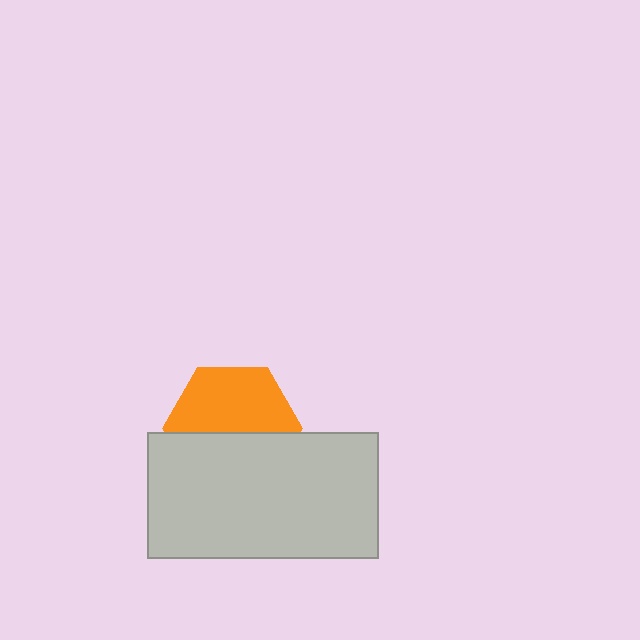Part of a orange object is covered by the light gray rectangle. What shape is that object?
It is a hexagon.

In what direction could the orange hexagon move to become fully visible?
The orange hexagon could move up. That would shift it out from behind the light gray rectangle entirely.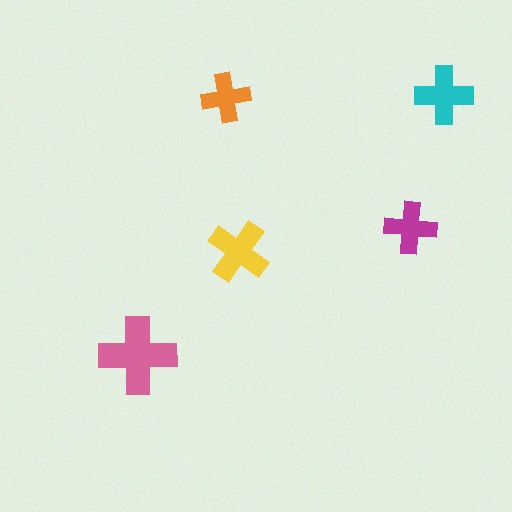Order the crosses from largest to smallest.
the pink one, the yellow one, the cyan one, the magenta one, the orange one.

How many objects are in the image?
There are 5 objects in the image.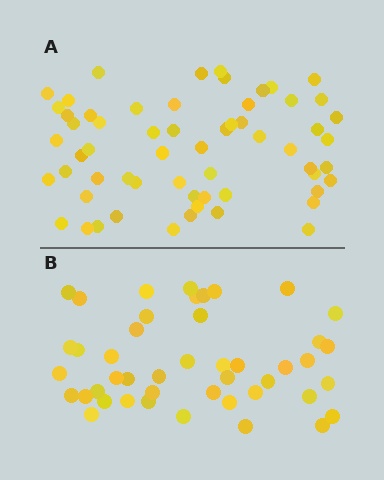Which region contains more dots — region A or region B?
Region A (the top region) has more dots.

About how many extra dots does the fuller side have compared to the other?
Region A has approximately 15 more dots than region B.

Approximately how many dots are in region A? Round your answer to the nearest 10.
About 60 dots.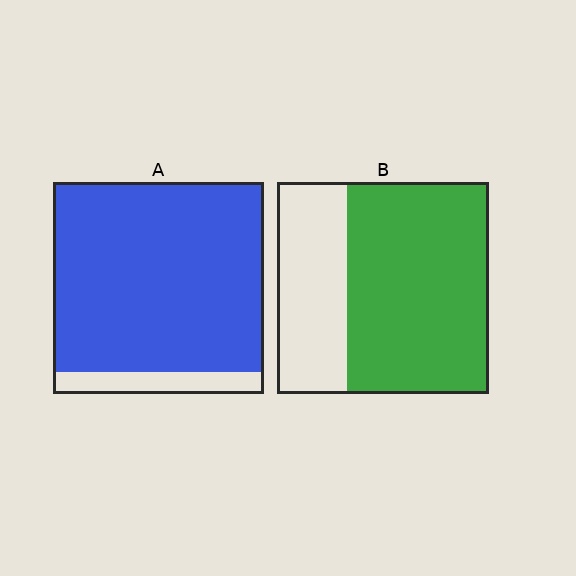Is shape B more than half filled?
Yes.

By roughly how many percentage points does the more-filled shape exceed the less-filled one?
By roughly 25 percentage points (A over B).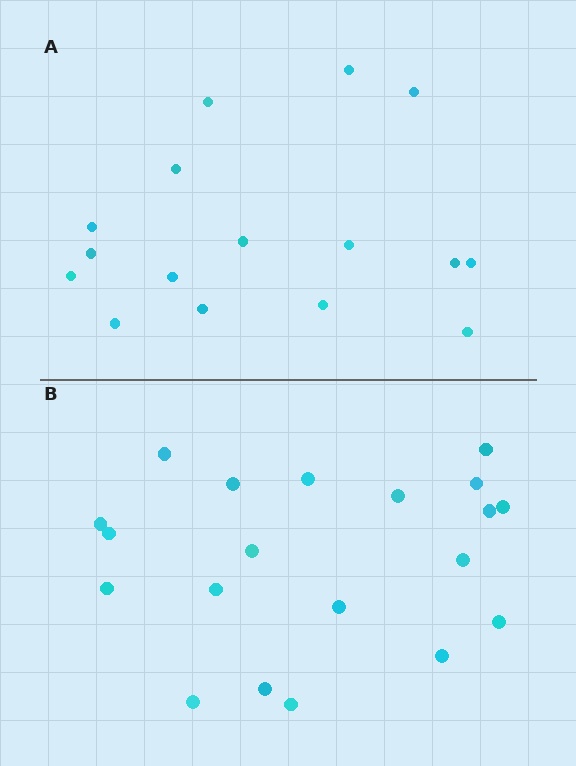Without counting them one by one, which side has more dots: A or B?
Region B (the bottom region) has more dots.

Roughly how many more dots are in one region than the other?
Region B has about 4 more dots than region A.